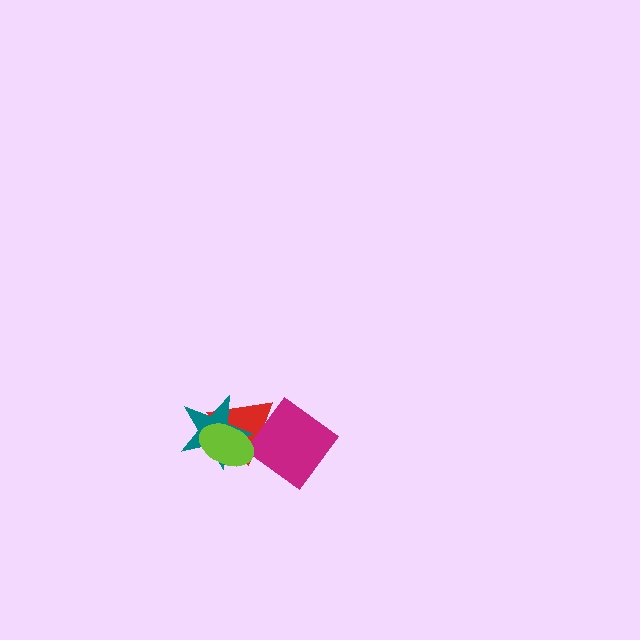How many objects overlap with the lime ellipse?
3 objects overlap with the lime ellipse.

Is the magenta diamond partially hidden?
Yes, it is partially covered by another shape.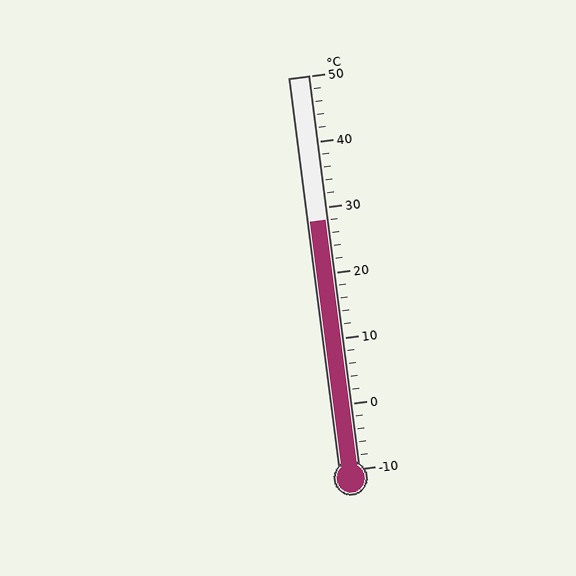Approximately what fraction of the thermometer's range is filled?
The thermometer is filled to approximately 65% of its range.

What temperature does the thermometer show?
The thermometer shows approximately 28°C.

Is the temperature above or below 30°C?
The temperature is below 30°C.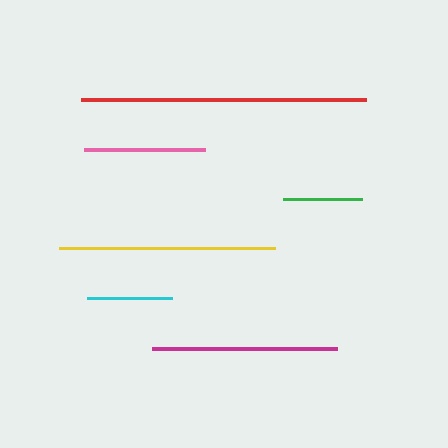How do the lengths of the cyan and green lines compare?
The cyan and green lines are approximately the same length.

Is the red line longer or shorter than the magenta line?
The red line is longer than the magenta line.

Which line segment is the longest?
The red line is the longest at approximately 285 pixels.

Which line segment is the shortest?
The green line is the shortest at approximately 80 pixels.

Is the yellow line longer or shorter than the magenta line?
The yellow line is longer than the magenta line.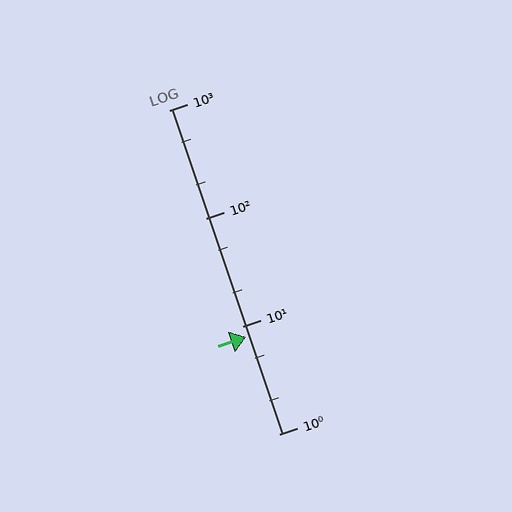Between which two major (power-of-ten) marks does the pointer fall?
The pointer is between 1 and 10.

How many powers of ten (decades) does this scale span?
The scale spans 3 decades, from 1 to 1000.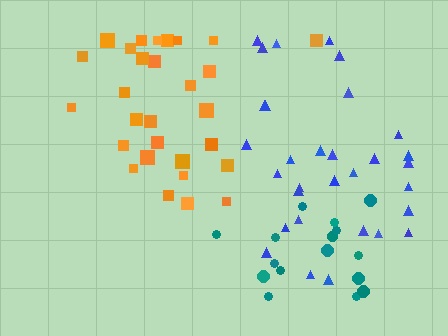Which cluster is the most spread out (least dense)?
Teal.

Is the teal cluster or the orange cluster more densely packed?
Orange.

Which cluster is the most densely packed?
Orange.